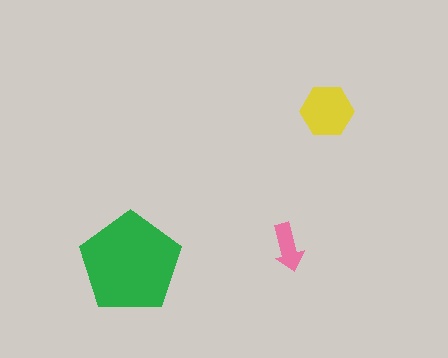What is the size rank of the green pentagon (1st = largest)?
1st.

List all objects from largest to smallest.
The green pentagon, the yellow hexagon, the pink arrow.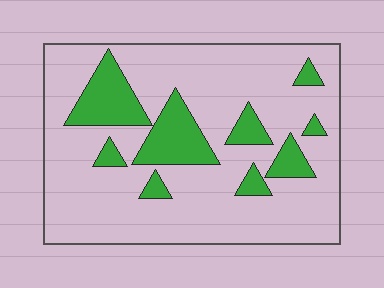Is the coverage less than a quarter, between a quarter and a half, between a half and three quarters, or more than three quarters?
Less than a quarter.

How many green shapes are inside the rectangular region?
9.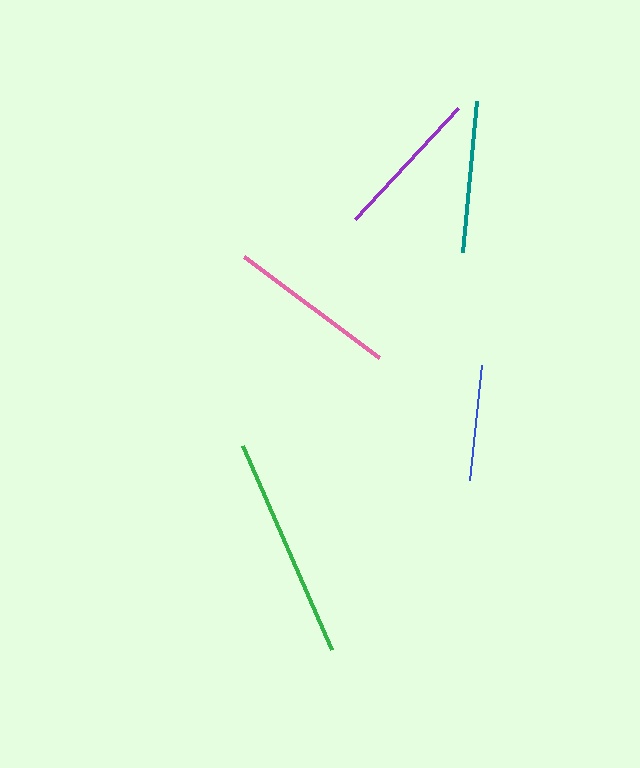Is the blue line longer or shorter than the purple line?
The purple line is longer than the blue line.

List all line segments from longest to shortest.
From longest to shortest: green, pink, teal, purple, blue.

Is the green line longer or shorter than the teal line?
The green line is longer than the teal line.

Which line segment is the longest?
The green line is the longest at approximately 222 pixels.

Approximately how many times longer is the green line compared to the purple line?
The green line is approximately 1.5 times the length of the purple line.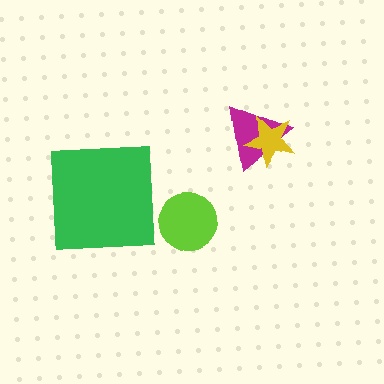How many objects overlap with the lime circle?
0 objects overlap with the lime circle.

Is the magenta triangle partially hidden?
Yes, it is partially covered by another shape.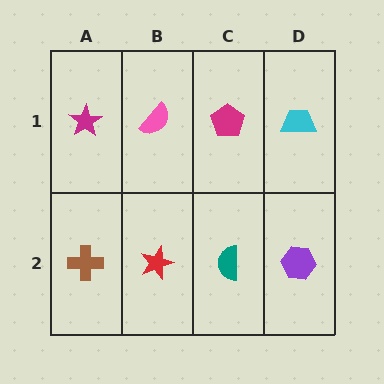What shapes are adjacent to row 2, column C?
A magenta pentagon (row 1, column C), a red star (row 2, column B), a purple hexagon (row 2, column D).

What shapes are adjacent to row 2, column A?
A magenta star (row 1, column A), a red star (row 2, column B).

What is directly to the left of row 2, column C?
A red star.